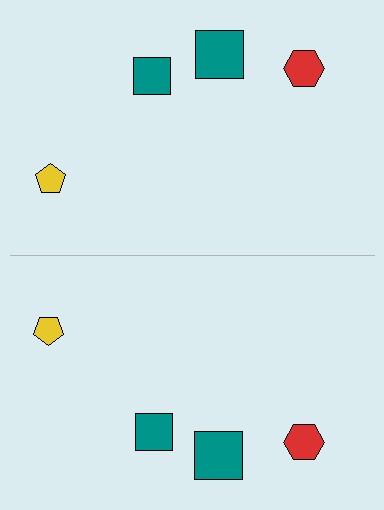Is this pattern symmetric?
Yes, this pattern has bilateral (reflection) symmetry.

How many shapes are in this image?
There are 8 shapes in this image.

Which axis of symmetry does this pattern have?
The pattern has a horizontal axis of symmetry running through the center of the image.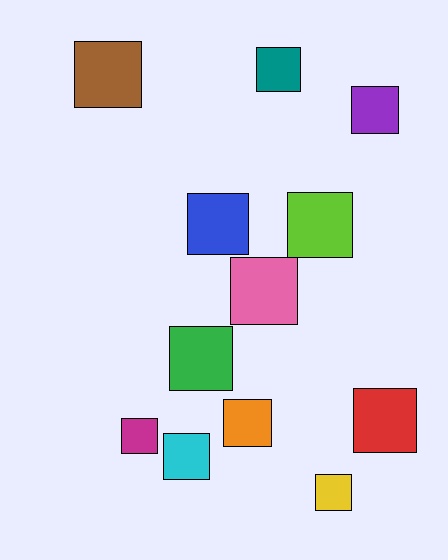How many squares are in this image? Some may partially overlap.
There are 12 squares.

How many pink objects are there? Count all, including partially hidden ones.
There is 1 pink object.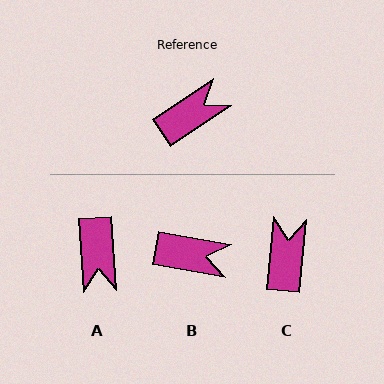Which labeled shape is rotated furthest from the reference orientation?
A, about 120 degrees away.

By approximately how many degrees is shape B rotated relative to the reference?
Approximately 44 degrees clockwise.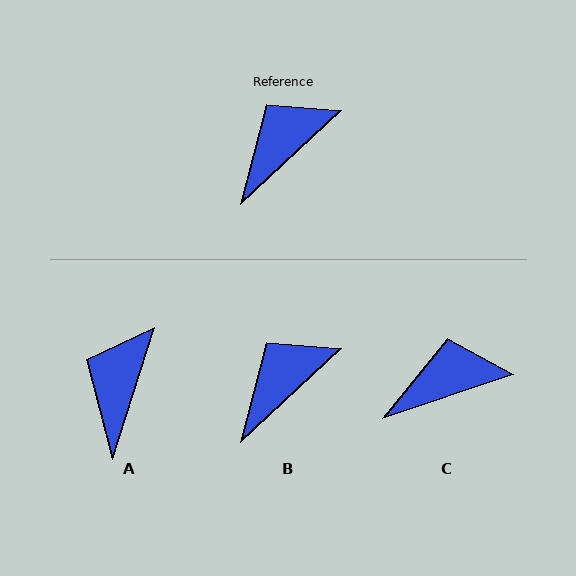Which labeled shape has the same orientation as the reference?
B.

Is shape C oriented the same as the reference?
No, it is off by about 24 degrees.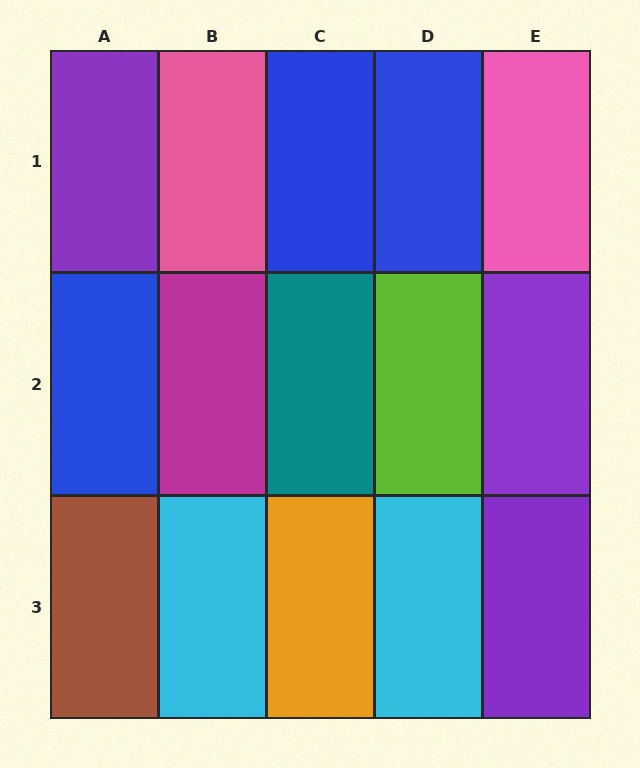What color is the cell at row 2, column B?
Magenta.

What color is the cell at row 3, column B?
Cyan.